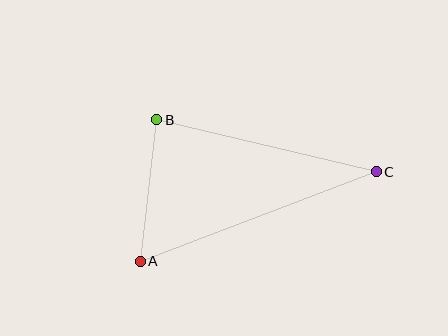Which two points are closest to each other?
Points A and B are closest to each other.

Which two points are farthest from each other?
Points A and C are farthest from each other.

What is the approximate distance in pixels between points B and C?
The distance between B and C is approximately 225 pixels.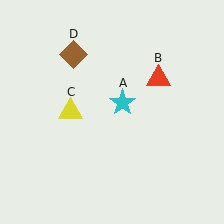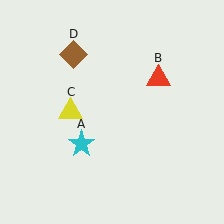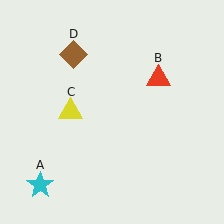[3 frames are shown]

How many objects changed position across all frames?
1 object changed position: cyan star (object A).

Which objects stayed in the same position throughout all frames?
Red triangle (object B) and yellow triangle (object C) and brown diamond (object D) remained stationary.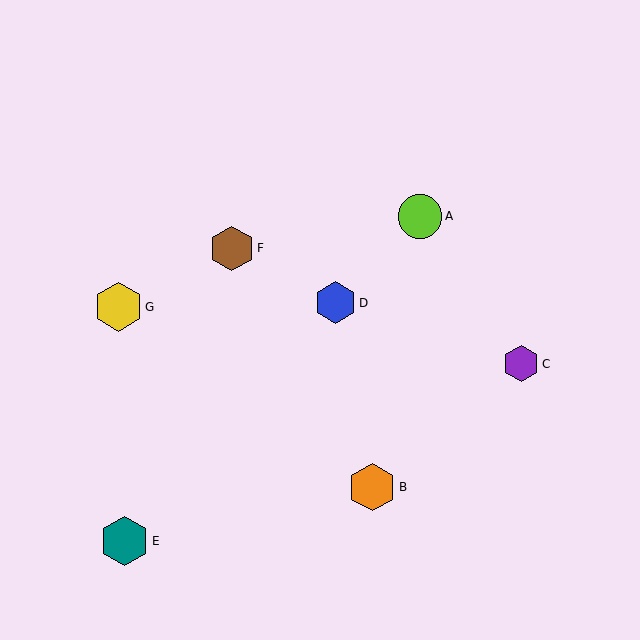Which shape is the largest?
The teal hexagon (labeled E) is the largest.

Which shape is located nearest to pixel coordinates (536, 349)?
The purple hexagon (labeled C) at (521, 364) is nearest to that location.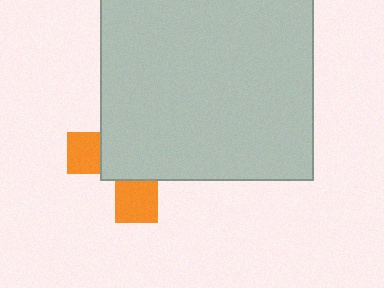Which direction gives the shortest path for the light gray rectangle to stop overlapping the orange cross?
Moving toward the upper-right gives the shortest separation.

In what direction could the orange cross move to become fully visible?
The orange cross could move toward the lower-left. That would shift it out from behind the light gray rectangle entirely.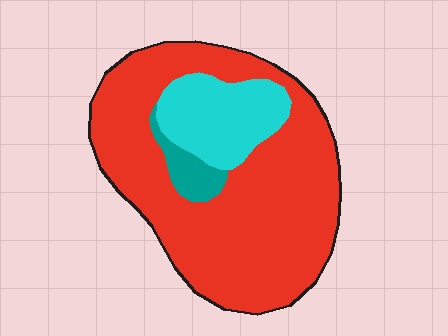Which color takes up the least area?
Teal, at roughly 5%.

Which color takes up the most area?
Red, at roughly 75%.